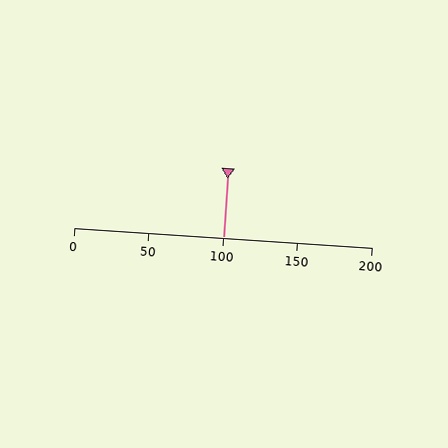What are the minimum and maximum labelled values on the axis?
The axis runs from 0 to 200.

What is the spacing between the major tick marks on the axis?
The major ticks are spaced 50 apart.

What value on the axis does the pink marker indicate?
The marker indicates approximately 100.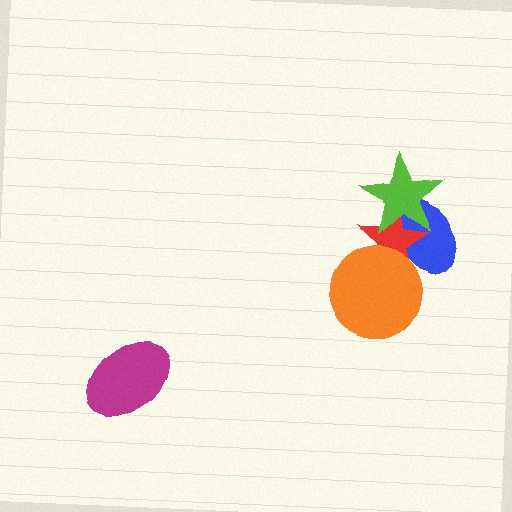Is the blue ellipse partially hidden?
Yes, it is partially covered by another shape.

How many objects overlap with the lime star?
2 objects overlap with the lime star.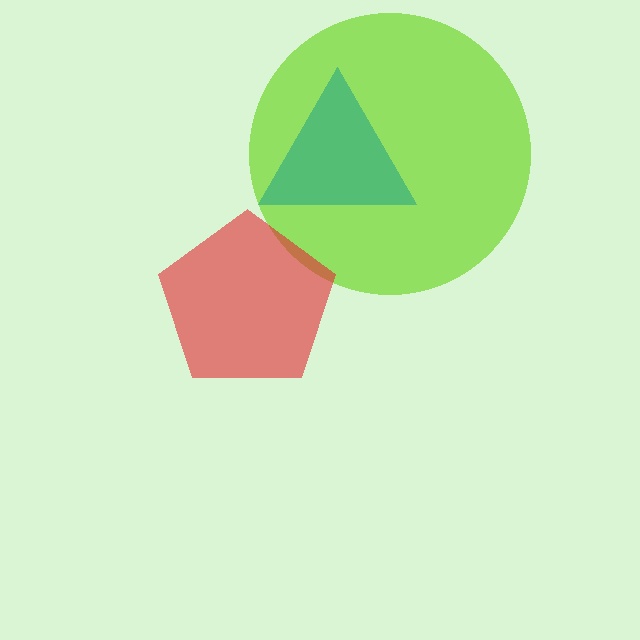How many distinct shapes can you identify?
There are 3 distinct shapes: a lime circle, a teal triangle, a red pentagon.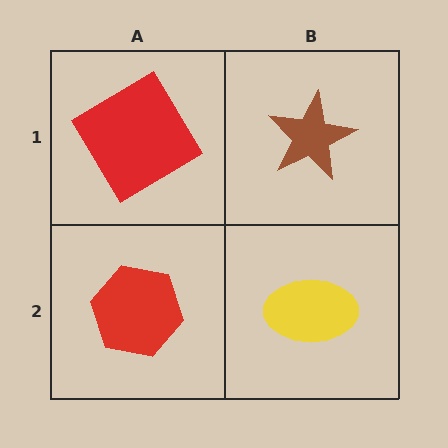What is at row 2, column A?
A red hexagon.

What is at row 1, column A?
A red diamond.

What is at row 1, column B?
A brown star.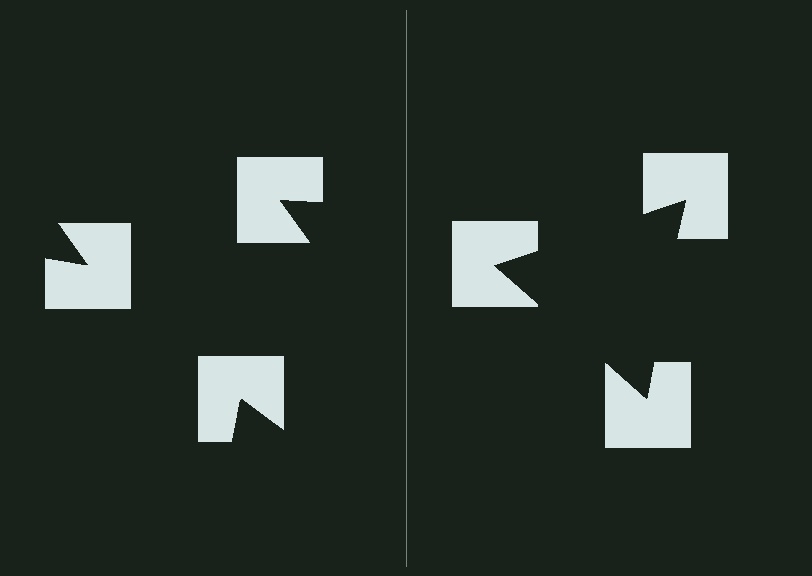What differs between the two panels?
The notched squares are positioned identically on both sides; only the wedge orientations differ. On the right they align to a triangle; on the left they are misaligned.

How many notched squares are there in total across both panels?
6 — 3 on each side.